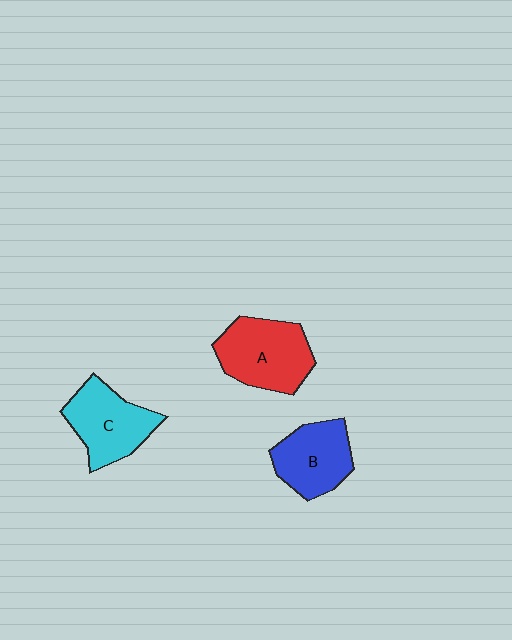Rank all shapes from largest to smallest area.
From largest to smallest: A (red), C (cyan), B (blue).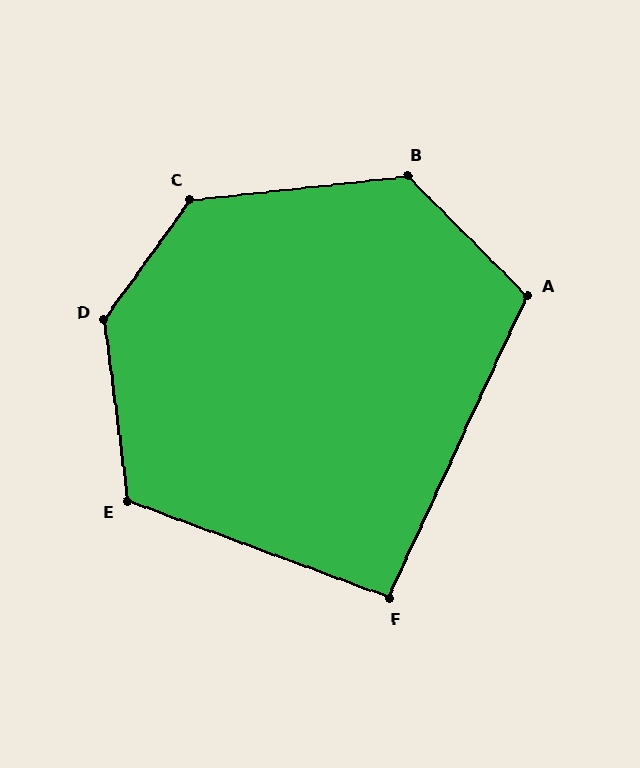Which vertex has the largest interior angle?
D, at approximately 137 degrees.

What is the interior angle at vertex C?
Approximately 132 degrees (obtuse).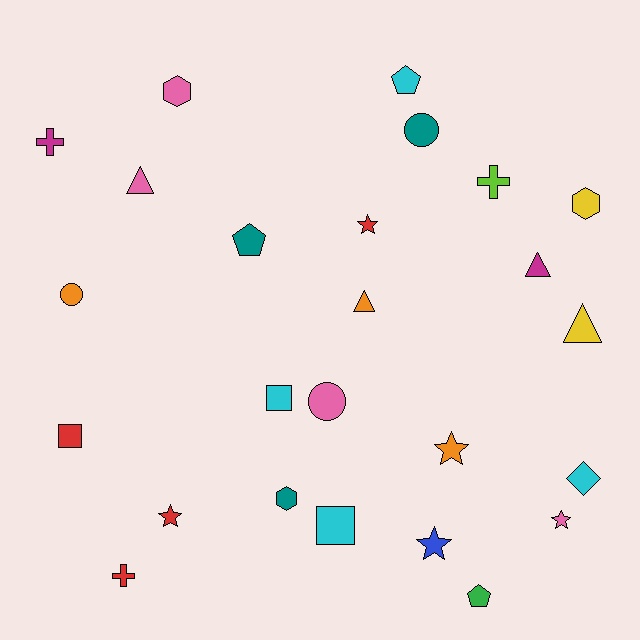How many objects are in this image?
There are 25 objects.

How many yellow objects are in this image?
There are 2 yellow objects.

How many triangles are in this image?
There are 4 triangles.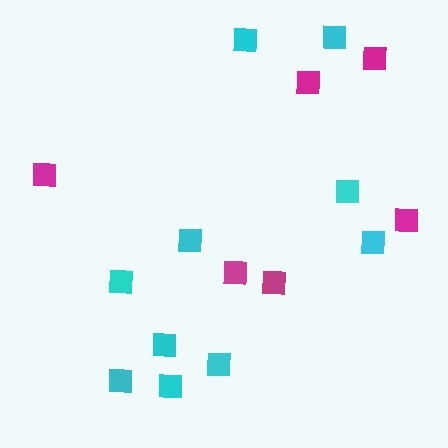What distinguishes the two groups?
There are 2 groups: one group of cyan squares (10) and one group of magenta squares (6).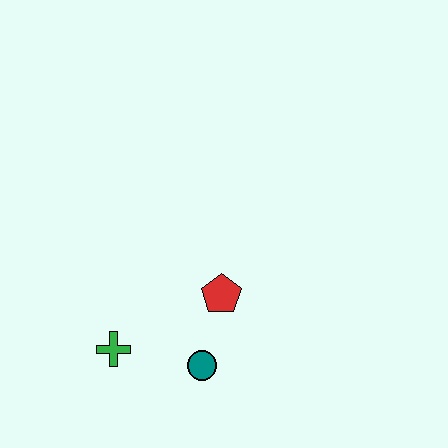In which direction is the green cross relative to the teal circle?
The green cross is to the left of the teal circle.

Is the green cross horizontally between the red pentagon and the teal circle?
No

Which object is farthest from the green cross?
The red pentagon is farthest from the green cross.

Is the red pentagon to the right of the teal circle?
Yes